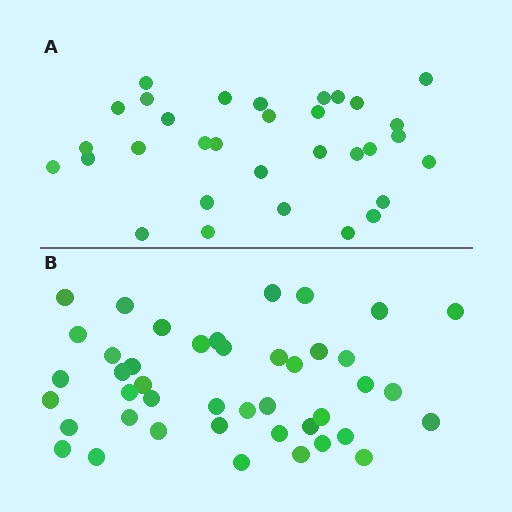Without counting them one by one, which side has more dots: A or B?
Region B (the bottom region) has more dots.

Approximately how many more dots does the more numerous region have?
Region B has roughly 12 or so more dots than region A.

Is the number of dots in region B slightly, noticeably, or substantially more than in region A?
Region B has noticeably more, but not dramatically so. The ratio is roughly 1.3 to 1.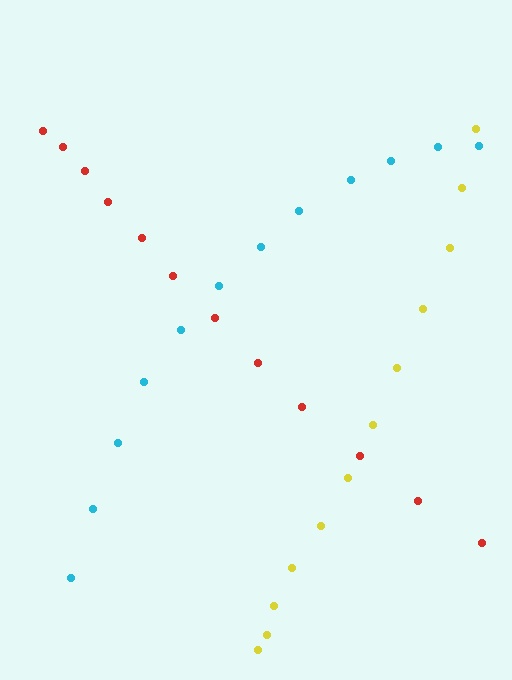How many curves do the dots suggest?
There are 3 distinct paths.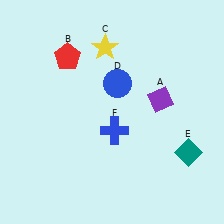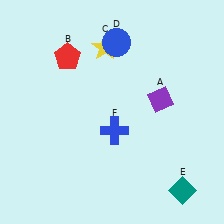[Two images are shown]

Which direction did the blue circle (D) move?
The blue circle (D) moved up.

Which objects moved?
The objects that moved are: the blue circle (D), the teal diamond (E).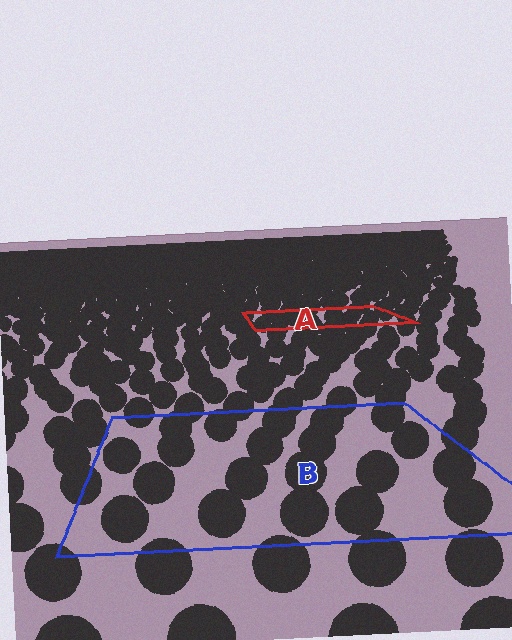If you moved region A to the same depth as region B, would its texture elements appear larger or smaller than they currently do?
They would appear larger. At a closer depth, the same texture elements are projected at a bigger on-screen size.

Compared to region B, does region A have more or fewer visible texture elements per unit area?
Region A has more texture elements per unit area — they are packed more densely because it is farther away.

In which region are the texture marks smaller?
The texture marks are smaller in region A, because it is farther away.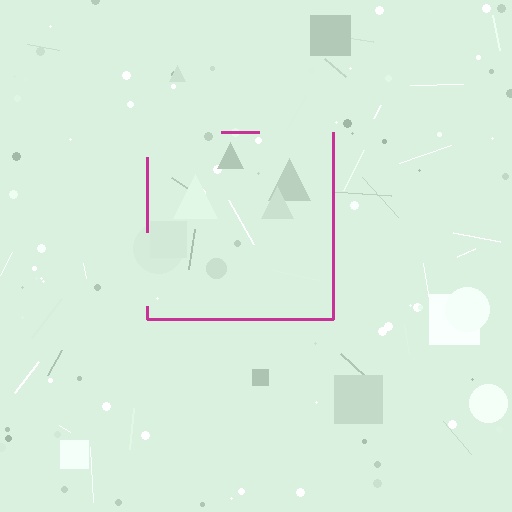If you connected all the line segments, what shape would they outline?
They would outline a square.